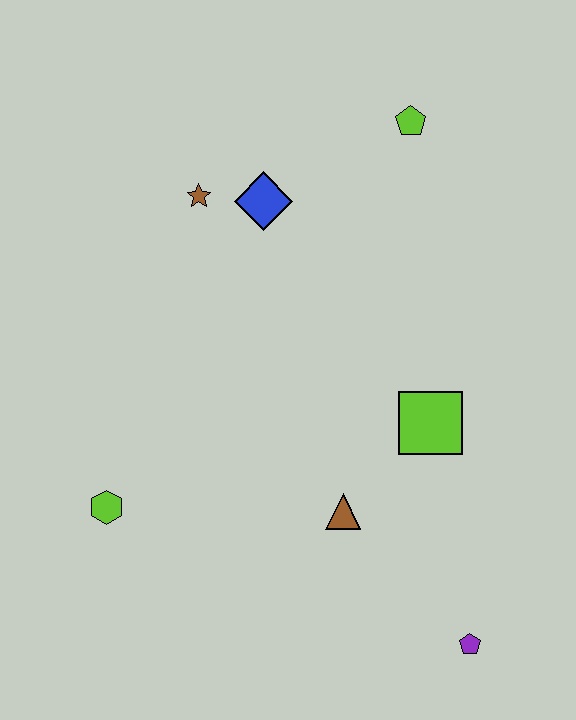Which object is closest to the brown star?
The blue diamond is closest to the brown star.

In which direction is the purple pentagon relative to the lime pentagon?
The purple pentagon is below the lime pentagon.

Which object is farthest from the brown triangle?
The lime pentagon is farthest from the brown triangle.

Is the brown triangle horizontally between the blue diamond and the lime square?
Yes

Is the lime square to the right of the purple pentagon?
No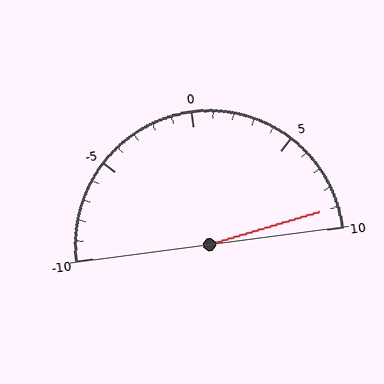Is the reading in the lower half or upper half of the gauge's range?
The reading is in the upper half of the range (-10 to 10).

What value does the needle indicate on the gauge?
The needle indicates approximately 9.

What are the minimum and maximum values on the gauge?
The gauge ranges from -10 to 10.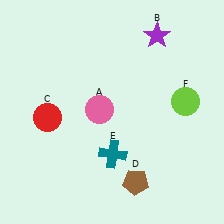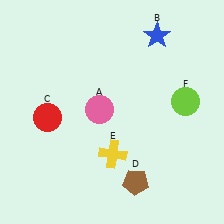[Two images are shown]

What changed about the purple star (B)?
In Image 1, B is purple. In Image 2, it changed to blue.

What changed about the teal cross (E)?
In Image 1, E is teal. In Image 2, it changed to yellow.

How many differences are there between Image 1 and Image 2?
There are 2 differences between the two images.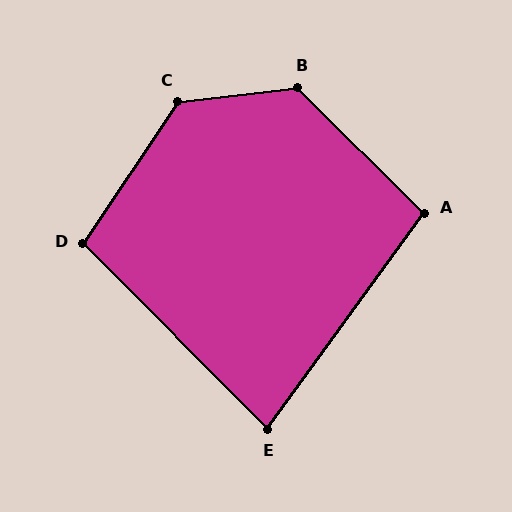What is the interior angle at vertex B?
Approximately 129 degrees (obtuse).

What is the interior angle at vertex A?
Approximately 99 degrees (obtuse).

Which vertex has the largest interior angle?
C, at approximately 130 degrees.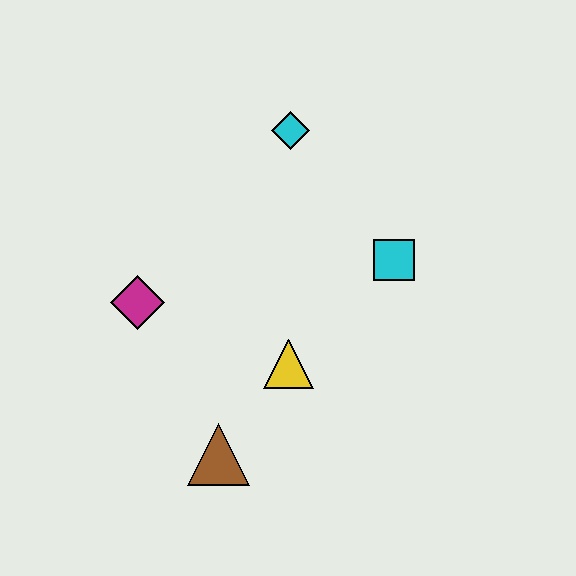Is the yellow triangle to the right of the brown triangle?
Yes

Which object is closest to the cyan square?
The yellow triangle is closest to the cyan square.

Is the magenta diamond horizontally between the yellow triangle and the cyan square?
No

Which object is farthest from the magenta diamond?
The cyan square is farthest from the magenta diamond.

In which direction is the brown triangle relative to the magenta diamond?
The brown triangle is below the magenta diamond.